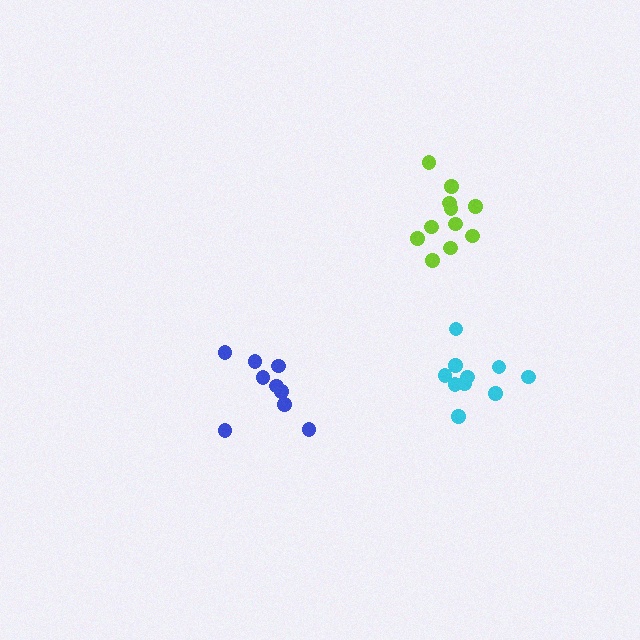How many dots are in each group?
Group 1: 9 dots, Group 2: 11 dots, Group 3: 10 dots (30 total).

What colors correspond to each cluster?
The clusters are colored: blue, lime, cyan.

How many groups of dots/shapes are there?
There are 3 groups.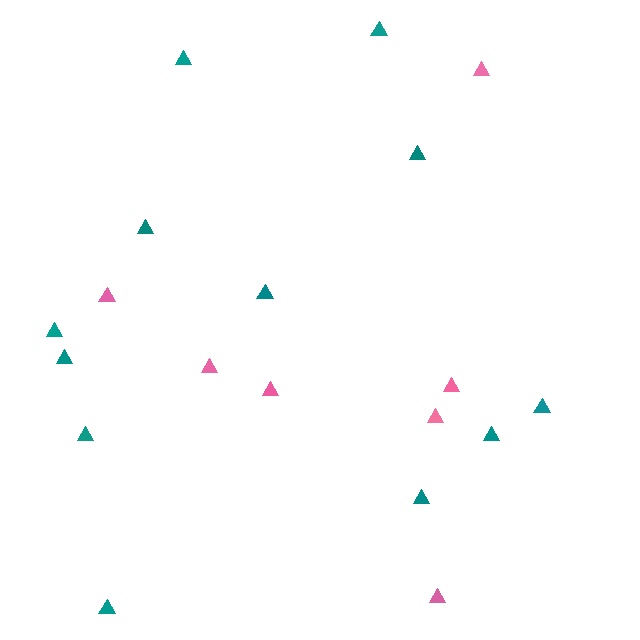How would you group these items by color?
There are 2 groups: one group of pink triangles (7) and one group of teal triangles (12).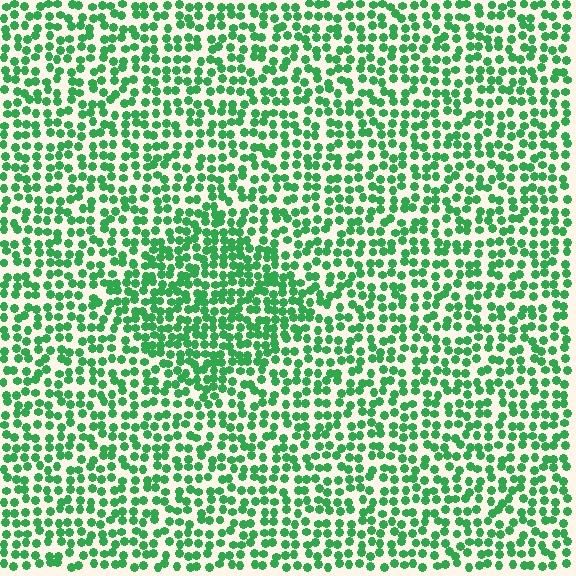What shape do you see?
I see a diamond.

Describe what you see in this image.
The image contains small green elements arranged at two different densities. A diamond-shaped region is visible where the elements are more densely packed than the surrounding area.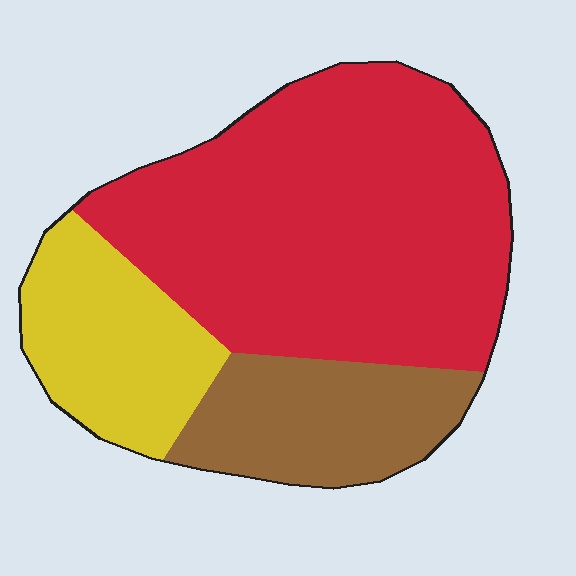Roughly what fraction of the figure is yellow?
Yellow takes up about one fifth (1/5) of the figure.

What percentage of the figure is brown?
Brown takes up between a sixth and a third of the figure.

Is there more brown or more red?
Red.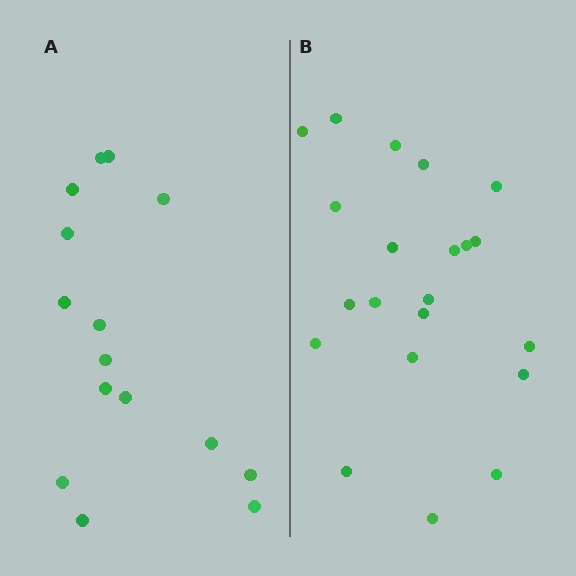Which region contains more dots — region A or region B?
Region B (the right region) has more dots.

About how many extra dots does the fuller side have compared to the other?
Region B has about 6 more dots than region A.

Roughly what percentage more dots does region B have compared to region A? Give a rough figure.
About 40% more.